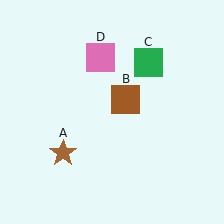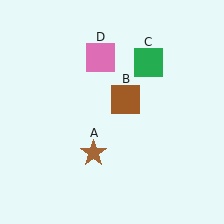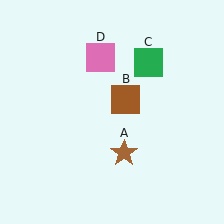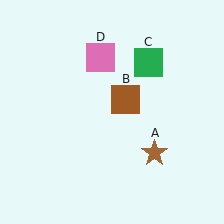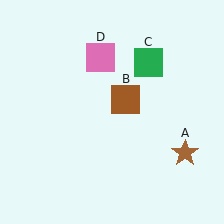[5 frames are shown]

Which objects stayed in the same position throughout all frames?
Brown square (object B) and green square (object C) and pink square (object D) remained stationary.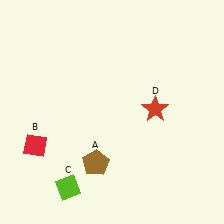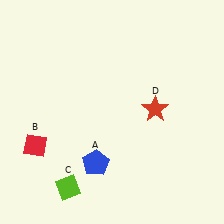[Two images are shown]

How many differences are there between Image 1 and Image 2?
There is 1 difference between the two images.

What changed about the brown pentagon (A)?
In Image 1, A is brown. In Image 2, it changed to blue.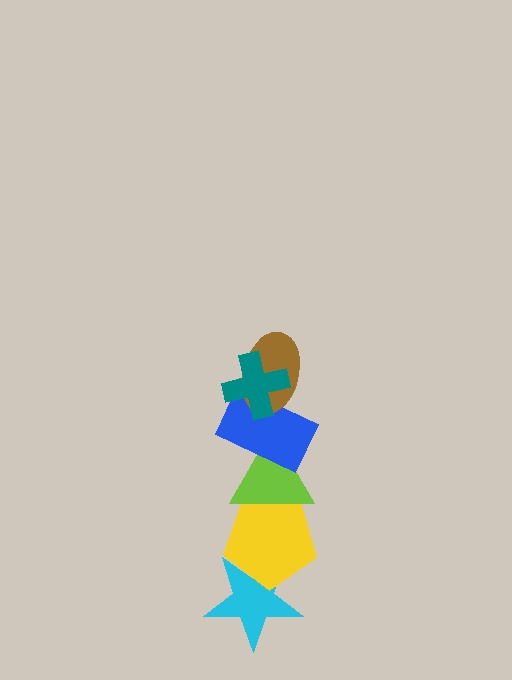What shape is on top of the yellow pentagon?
The lime triangle is on top of the yellow pentagon.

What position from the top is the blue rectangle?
The blue rectangle is 3rd from the top.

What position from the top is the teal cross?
The teal cross is 1st from the top.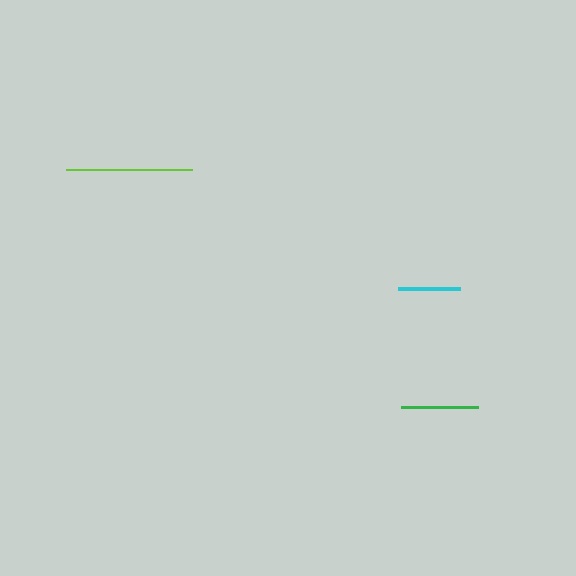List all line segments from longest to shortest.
From longest to shortest: lime, green, cyan.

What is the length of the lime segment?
The lime segment is approximately 126 pixels long.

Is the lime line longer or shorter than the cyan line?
The lime line is longer than the cyan line.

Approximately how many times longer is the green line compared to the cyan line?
The green line is approximately 1.2 times the length of the cyan line.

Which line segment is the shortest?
The cyan line is the shortest at approximately 62 pixels.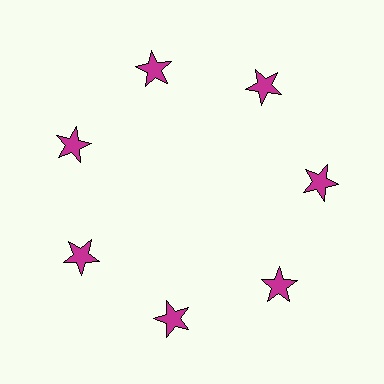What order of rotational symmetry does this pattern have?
This pattern has 7-fold rotational symmetry.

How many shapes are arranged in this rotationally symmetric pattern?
There are 7 shapes, arranged in 7 groups of 1.